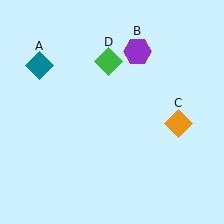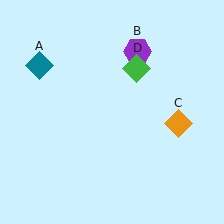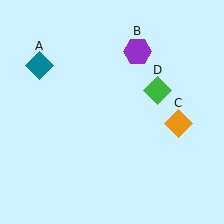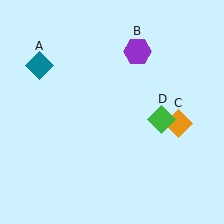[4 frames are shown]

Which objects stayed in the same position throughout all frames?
Teal diamond (object A) and purple hexagon (object B) and orange diamond (object C) remained stationary.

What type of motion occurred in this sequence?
The green diamond (object D) rotated clockwise around the center of the scene.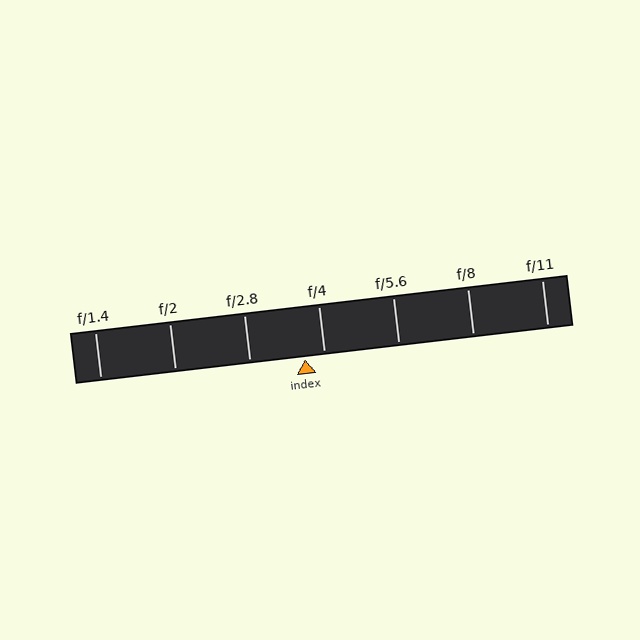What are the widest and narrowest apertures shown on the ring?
The widest aperture shown is f/1.4 and the narrowest is f/11.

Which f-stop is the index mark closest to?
The index mark is closest to f/4.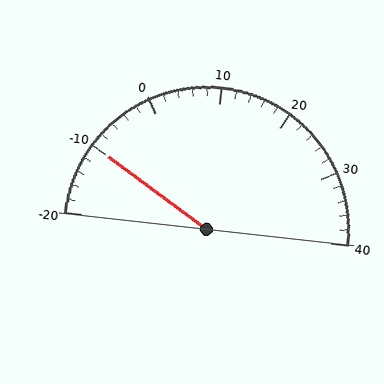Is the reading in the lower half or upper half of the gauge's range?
The reading is in the lower half of the range (-20 to 40).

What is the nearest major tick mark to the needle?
The nearest major tick mark is -10.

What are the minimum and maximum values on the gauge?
The gauge ranges from -20 to 40.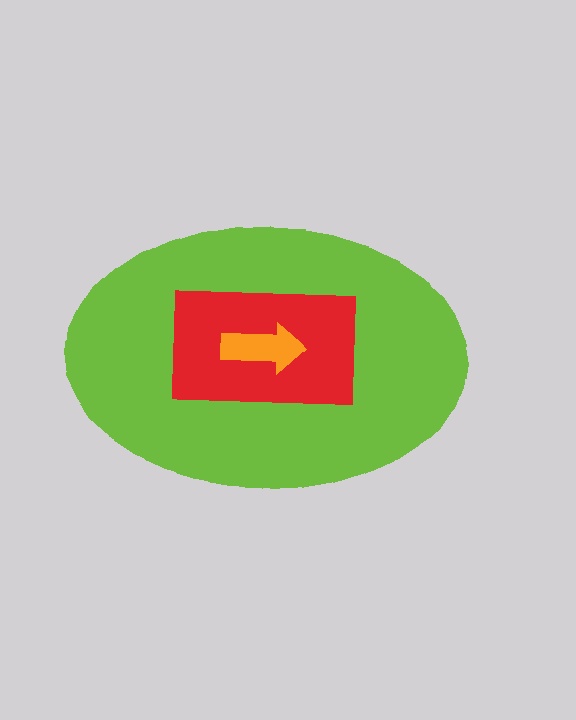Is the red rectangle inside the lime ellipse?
Yes.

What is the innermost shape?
The orange arrow.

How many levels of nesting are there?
3.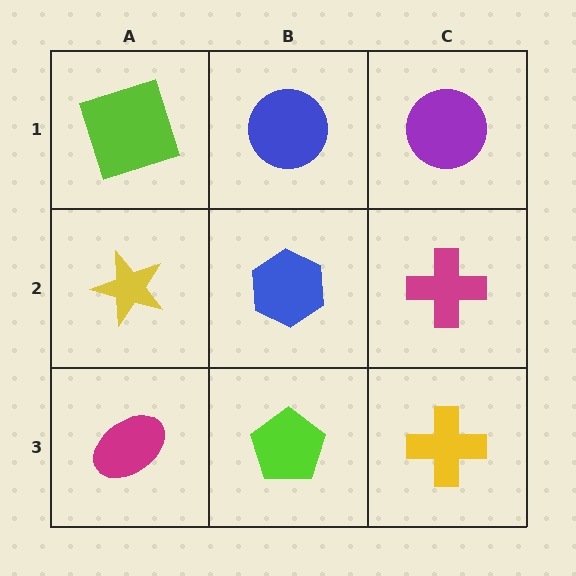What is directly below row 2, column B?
A lime pentagon.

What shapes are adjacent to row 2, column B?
A blue circle (row 1, column B), a lime pentagon (row 3, column B), a yellow star (row 2, column A), a magenta cross (row 2, column C).